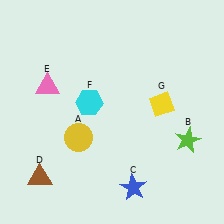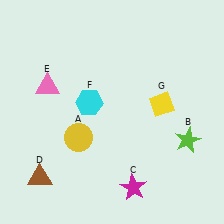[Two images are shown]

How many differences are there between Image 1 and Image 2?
There is 1 difference between the two images.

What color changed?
The star (C) changed from blue in Image 1 to magenta in Image 2.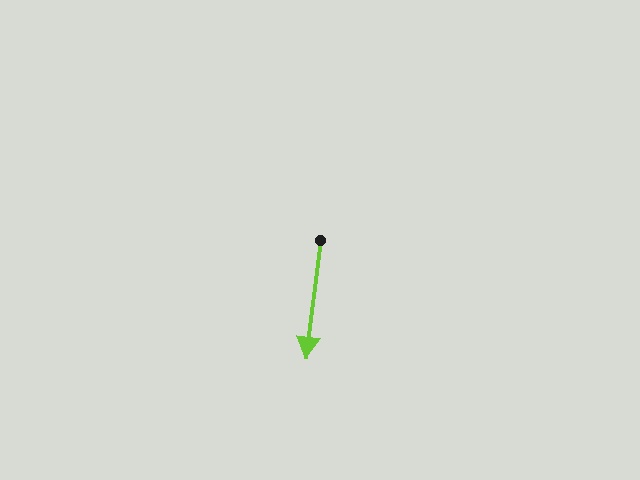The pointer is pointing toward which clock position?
Roughly 6 o'clock.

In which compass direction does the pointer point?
South.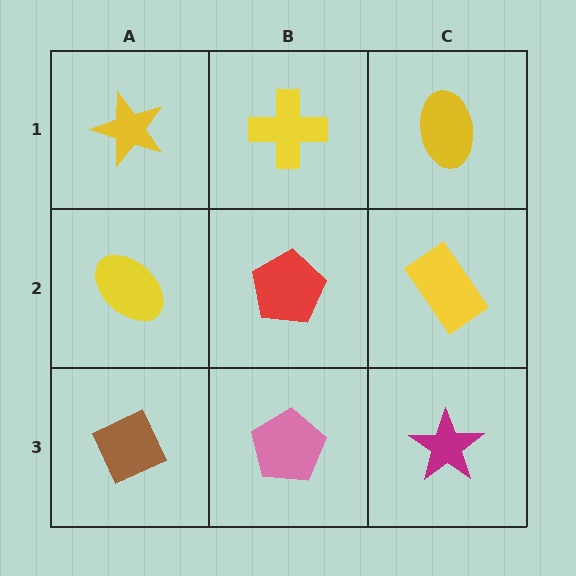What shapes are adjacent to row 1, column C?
A yellow rectangle (row 2, column C), a yellow cross (row 1, column B).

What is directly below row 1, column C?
A yellow rectangle.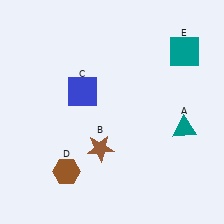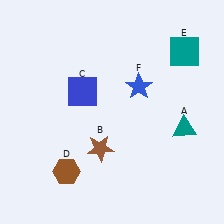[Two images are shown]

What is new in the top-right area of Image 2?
A blue star (F) was added in the top-right area of Image 2.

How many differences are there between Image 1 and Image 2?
There is 1 difference between the two images.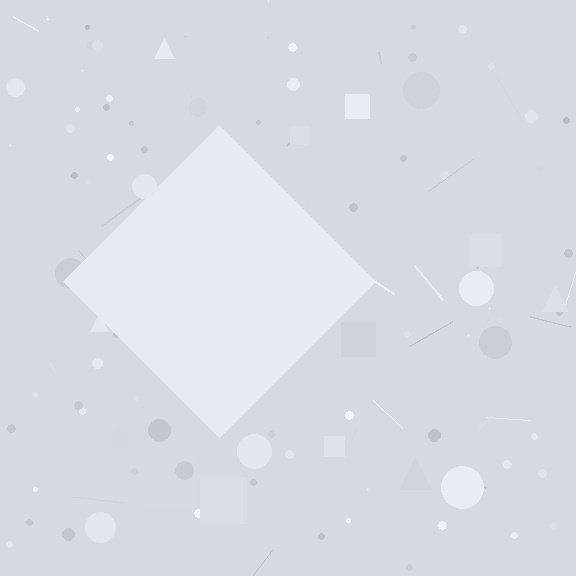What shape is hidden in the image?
A diamond is hidden in the image.